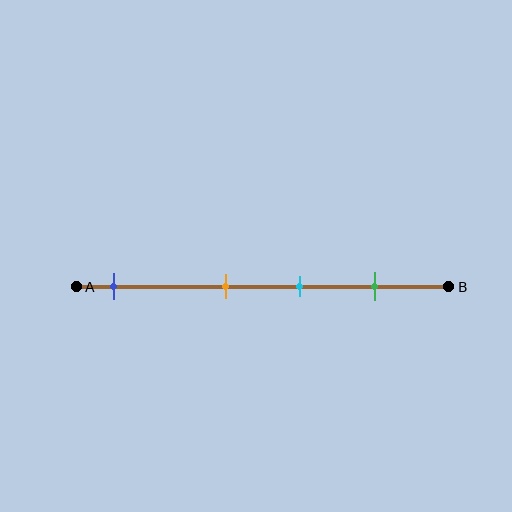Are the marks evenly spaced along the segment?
No, the marks are not evenly spaced.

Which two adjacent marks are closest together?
The orange and cyan marks are the closest adjacent pair.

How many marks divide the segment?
There are 4 marks dividing the segment.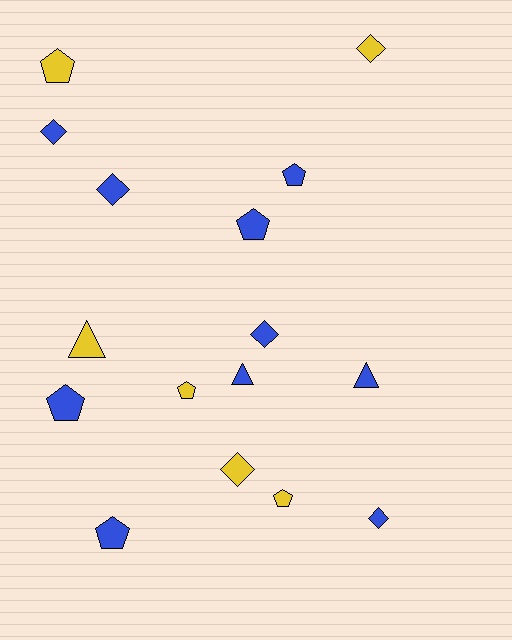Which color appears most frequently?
Blue, with 10 objects.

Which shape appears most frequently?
Pentagon, with 7 objects.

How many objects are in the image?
There are 16 objects.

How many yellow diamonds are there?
There are 2 yellow diamonds.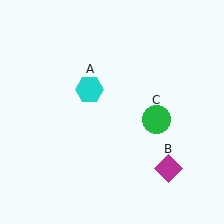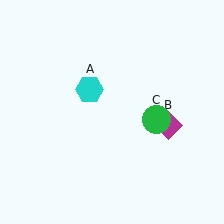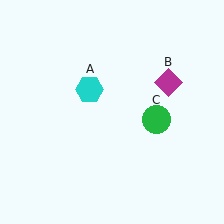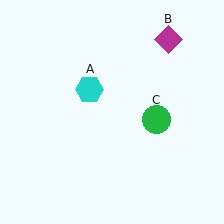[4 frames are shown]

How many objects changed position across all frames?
1 object changed position: magenta diamond (object B).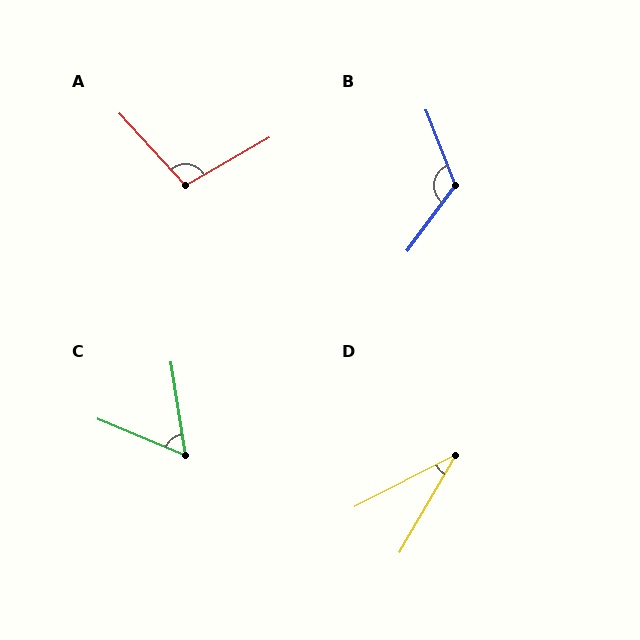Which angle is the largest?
B, at approximately 122 degrees.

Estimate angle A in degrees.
Approximately 103 degrees.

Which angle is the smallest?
D, at approximately 32 degrees.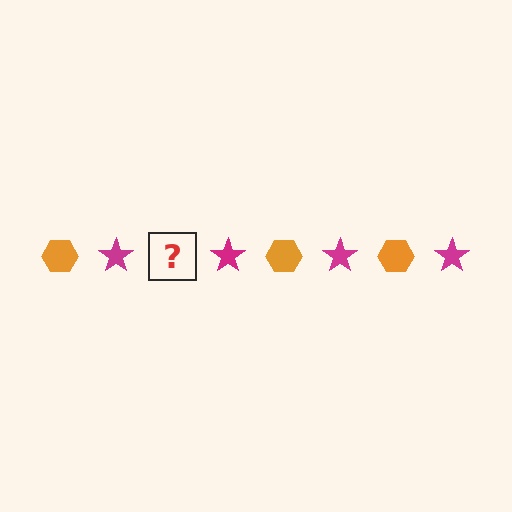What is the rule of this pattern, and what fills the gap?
The rule is that the pattern alternates between orange hexagon and magenta star. The gap should be filled with an orange hexagon.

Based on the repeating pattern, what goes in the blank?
The blank should be an orange hexagon.